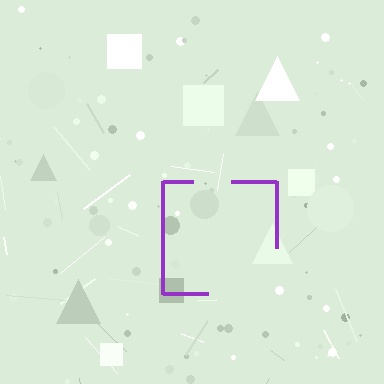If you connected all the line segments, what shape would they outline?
They would outline a square.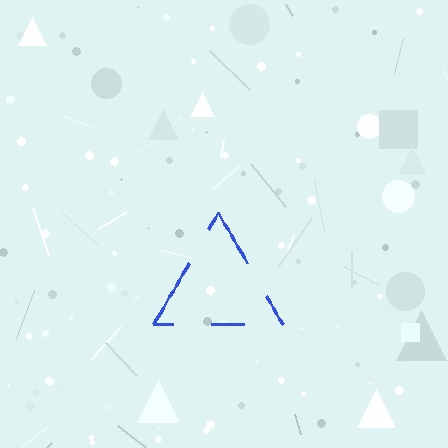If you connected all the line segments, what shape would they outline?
They would outline a triangle.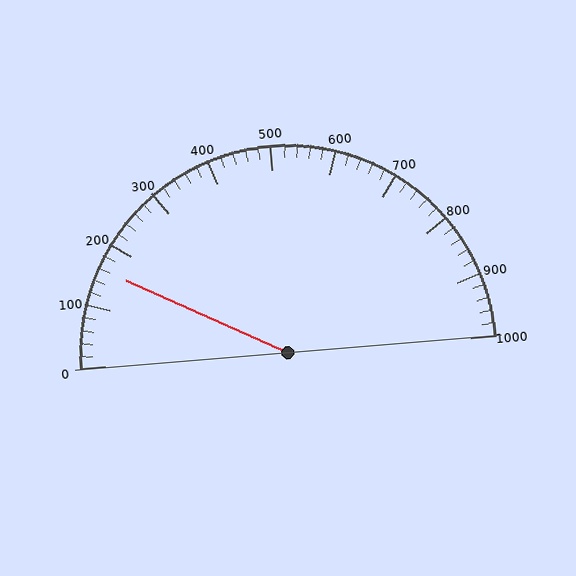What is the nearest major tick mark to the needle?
The nearest major tick mark is 200.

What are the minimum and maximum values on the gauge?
The gauge ranges from 0 to 1000.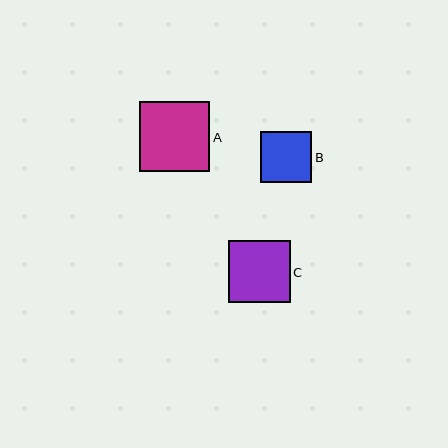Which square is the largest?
Square A is the largest with a size of approximately 70 pixels.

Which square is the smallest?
Square B is the smallest with a size of approximately 51 pixels.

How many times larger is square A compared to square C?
Square A is approximately 1.1 times the size of square C.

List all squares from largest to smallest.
From largest to smallest: A, C, B.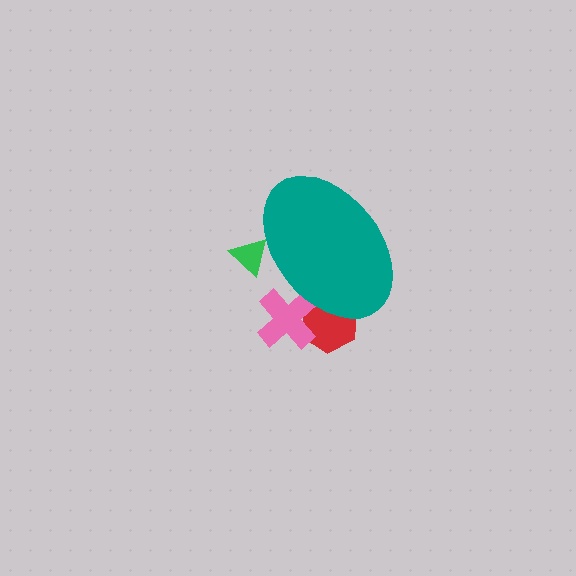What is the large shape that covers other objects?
A teal ellipse.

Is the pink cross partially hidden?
Yes, the pink cross is partially hidden behind the teal ellipse.